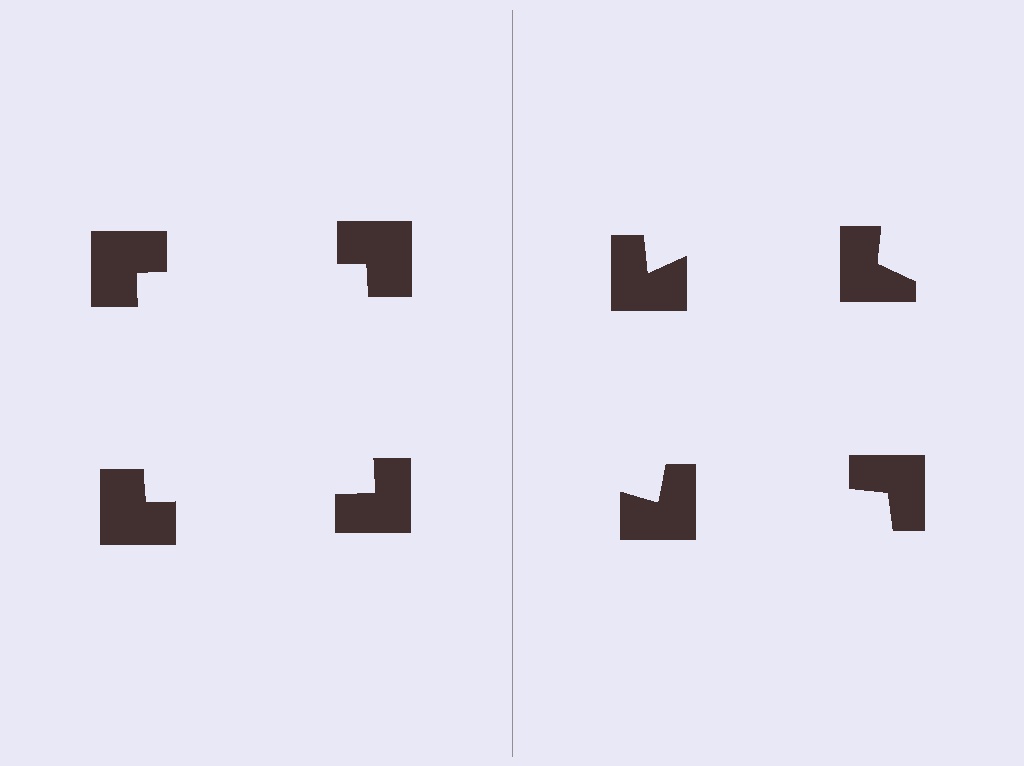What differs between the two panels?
The notched squares are positioned identically on both sides; only the wedge orientations differ. On the left they align to a square; on the right they are misaligned.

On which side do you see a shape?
An illusory square appears on the left side. On the right side the wedge cuts are rotated, so no coherent shape forms.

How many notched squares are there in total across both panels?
8 — 4 on each side.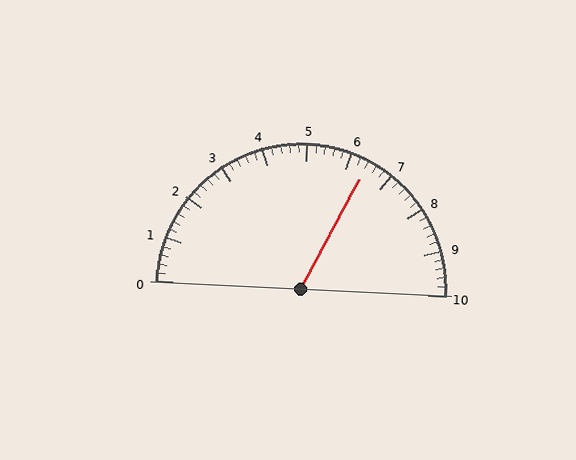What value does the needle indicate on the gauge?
The needle indicates approximately 6.4.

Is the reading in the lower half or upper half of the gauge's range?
The reading is in the upper half of the range (0 to 10).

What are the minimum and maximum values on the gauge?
The gauge ranges from 0 to 10.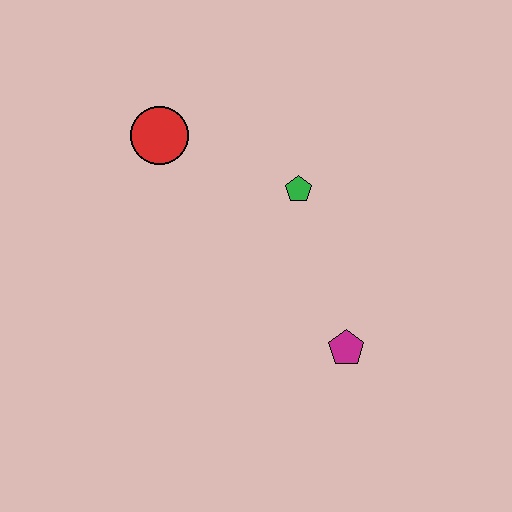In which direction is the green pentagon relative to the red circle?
The green pentagon is to the right of the red circle.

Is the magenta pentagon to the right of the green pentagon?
Yes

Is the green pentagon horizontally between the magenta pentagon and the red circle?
Yes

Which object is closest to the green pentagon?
The red circle is closest to the green pentagon.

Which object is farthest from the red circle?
The magenta pentagon is farthest from the red circle.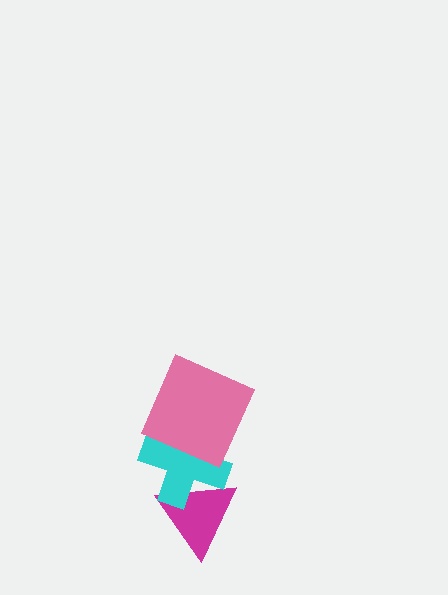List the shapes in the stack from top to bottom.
From top to bottom: the pink square, the cyan cross, the magenta triangle.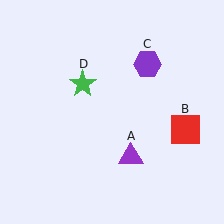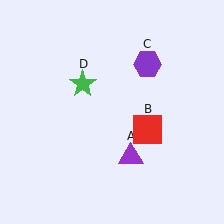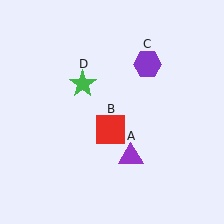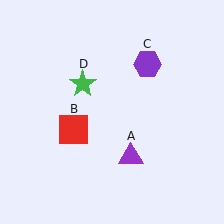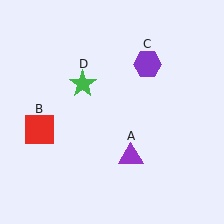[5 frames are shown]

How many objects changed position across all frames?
1 object changed position: red square (object B).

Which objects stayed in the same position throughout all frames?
Purple triangle (object A) and purple hexagon (object C) and green star (object D) remained stationary.